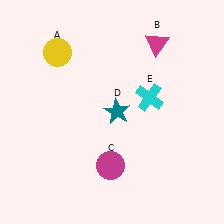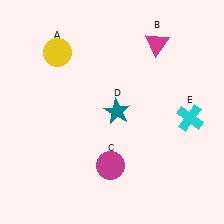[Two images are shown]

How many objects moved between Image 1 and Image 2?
1 object moved between the two images.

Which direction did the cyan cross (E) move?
The cyan cross (E) moved right.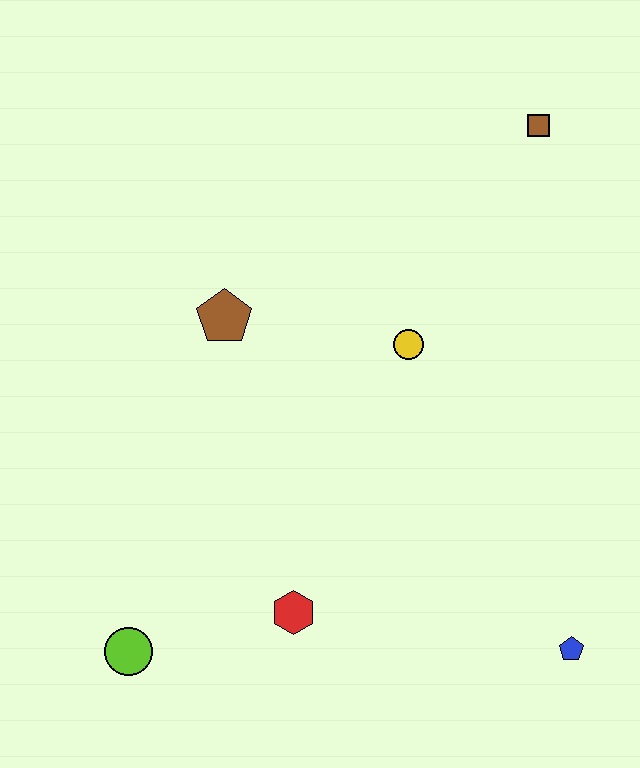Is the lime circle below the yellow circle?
Yes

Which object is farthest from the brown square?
The lime circle is farthest from the brown square.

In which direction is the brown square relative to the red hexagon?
The brown square is above the red hexagon.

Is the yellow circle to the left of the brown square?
Yes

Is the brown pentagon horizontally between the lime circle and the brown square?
Yes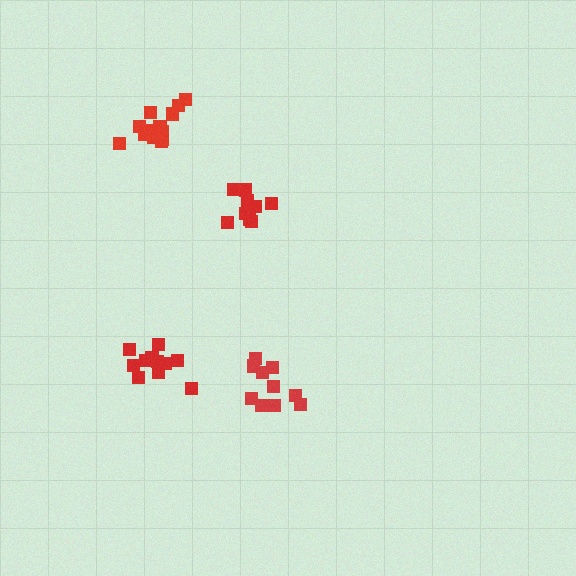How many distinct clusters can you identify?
There are 4 distinct clusters.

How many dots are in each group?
Group 1: 9 dots, Group 2: 10 dots, Group 3: 11 dots, Group 4: 14 dots (44 total).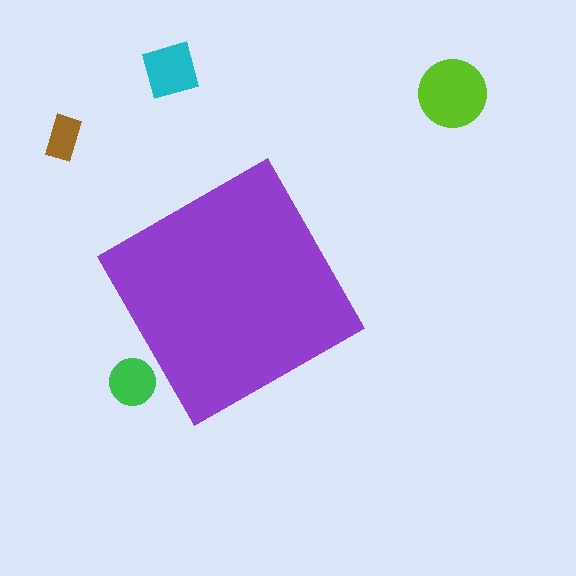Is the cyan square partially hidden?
No, the cyan square is fully visible.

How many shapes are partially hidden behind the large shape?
0 shapes are partially hidden.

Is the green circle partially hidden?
No, the green circle is fully visible.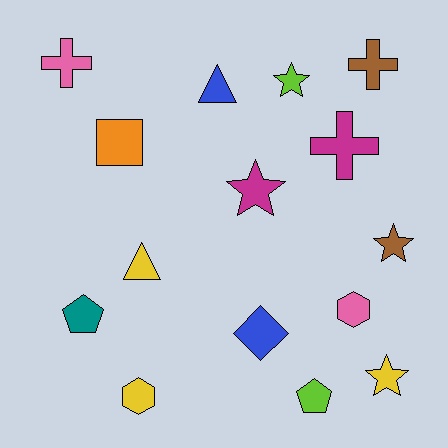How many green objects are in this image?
There are no green objects.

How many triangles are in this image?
There are 2 triangles.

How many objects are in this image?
There are 15 objects.